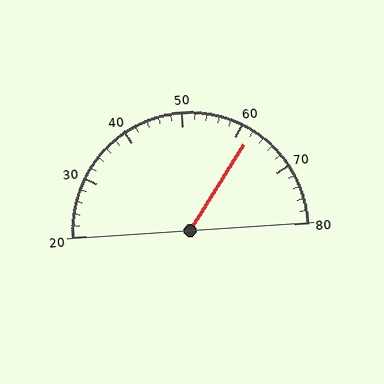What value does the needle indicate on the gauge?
The needle indicates approximately 62.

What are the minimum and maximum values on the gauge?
The gauge ranges from 20 to 80.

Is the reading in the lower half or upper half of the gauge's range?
The reading is in the upper half of the range (20 to 80).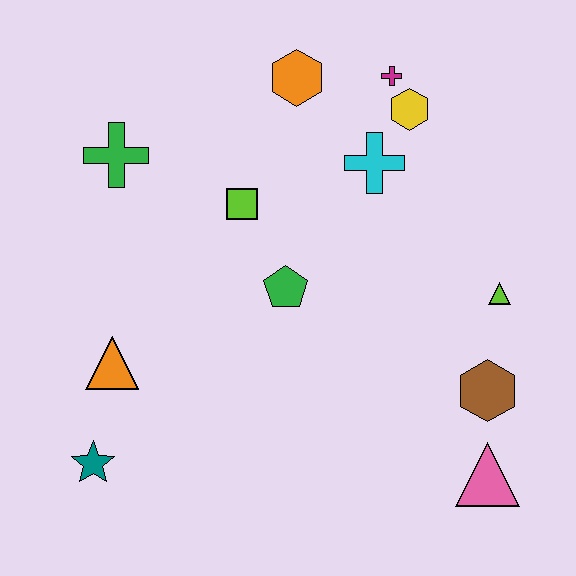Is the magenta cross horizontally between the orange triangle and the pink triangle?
Yes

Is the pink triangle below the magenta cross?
Yes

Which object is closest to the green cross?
The lime square is closest to the green cross.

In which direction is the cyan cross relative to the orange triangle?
The cyan cross is to the right of the orange triangle.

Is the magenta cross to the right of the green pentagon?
Yes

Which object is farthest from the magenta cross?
The teal star is farthest from the magenta cross.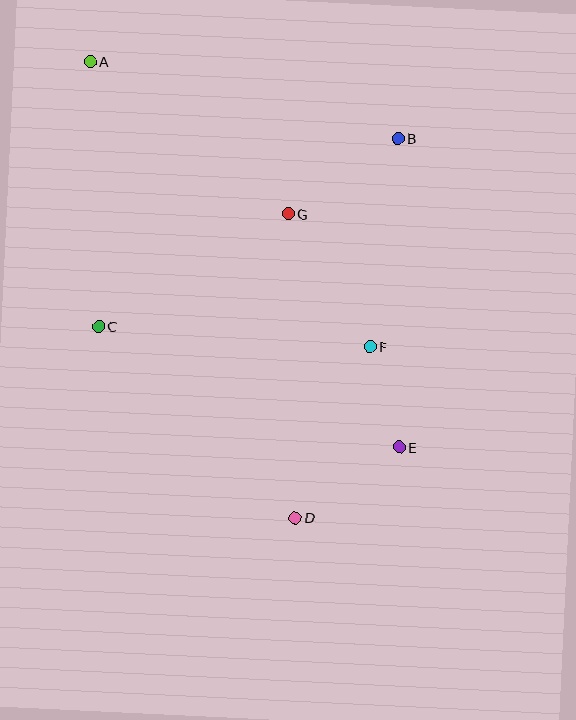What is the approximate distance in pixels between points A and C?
The distance between A and C is approximately 265 pixels.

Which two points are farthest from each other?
Points A and D are farthest from each other.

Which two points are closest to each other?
Points E and F are closest to each other.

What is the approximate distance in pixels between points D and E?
The distance between D and E is approximately 125 pixels.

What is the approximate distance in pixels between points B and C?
The distance between B and C is approximately 354 pixels.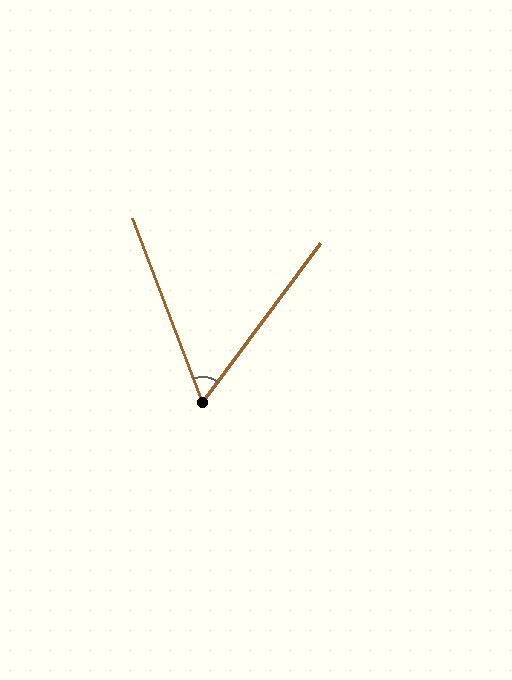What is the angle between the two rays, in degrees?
Approximately 57 degrees.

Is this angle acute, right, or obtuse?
It is acute.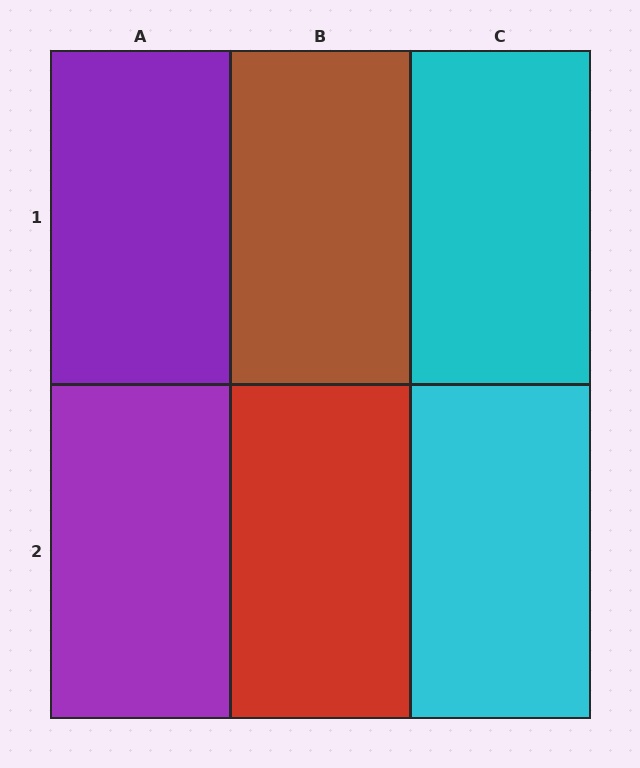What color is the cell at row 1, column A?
Purple.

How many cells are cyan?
2 cells are cyan.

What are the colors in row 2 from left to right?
Purple, red, cyan.